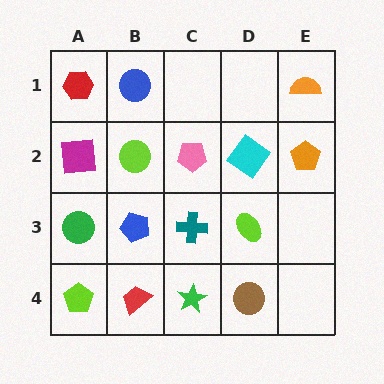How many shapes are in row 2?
5 shapes.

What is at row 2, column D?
A cyan diamond.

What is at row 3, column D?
A lime ellipse.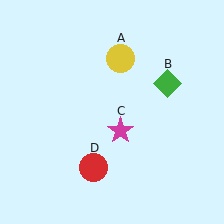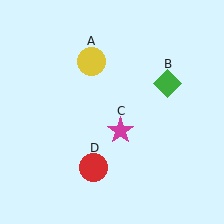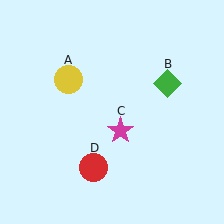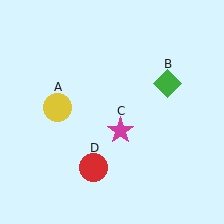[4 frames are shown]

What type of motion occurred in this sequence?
The yellow circle (object A) rotated counterclockwise around the center of the scene.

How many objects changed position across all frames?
1 object changed position: yellow circle (object A).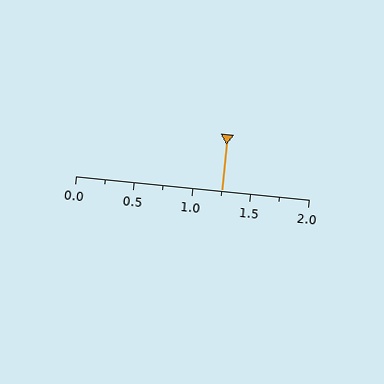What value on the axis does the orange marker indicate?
The marker indicates approximately 1.25.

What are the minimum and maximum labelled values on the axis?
The axis runs from 0.0 to 2.0.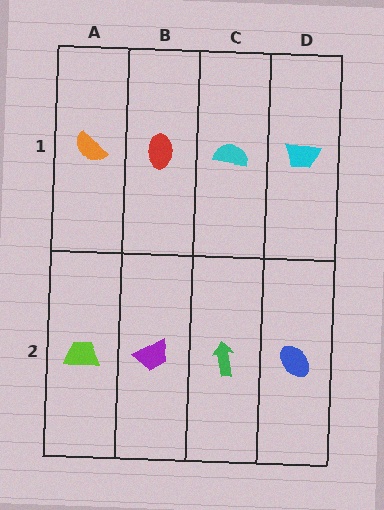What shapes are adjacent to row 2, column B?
A red ellipse (row 1, column B), a lime trapezoid (row 2, column A), a green arrow (row 2, column C).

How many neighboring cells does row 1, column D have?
2.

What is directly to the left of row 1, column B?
An orange semicircle.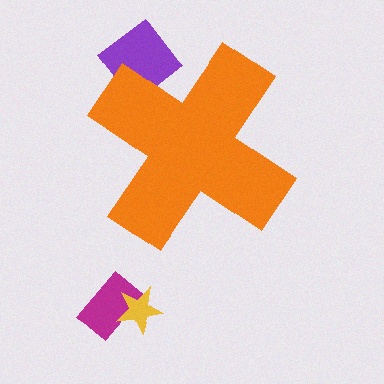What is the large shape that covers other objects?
An orange cross.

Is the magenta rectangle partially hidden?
No, the magenta rectangle is fully visible.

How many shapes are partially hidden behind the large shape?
1 shape is partially hidden.